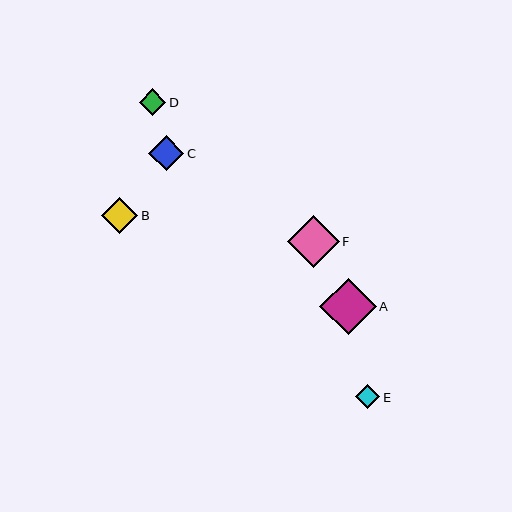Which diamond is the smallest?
Diamond E is the smallest with a size of approximately 25 pixels.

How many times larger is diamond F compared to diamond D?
Diamond F is approximately 2.0 times the size of diamond D.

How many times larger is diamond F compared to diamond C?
Diamond F is approximately 1.5 times the size of diamond C.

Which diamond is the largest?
Diamond A is the largest with a size of approximately 56 pixels.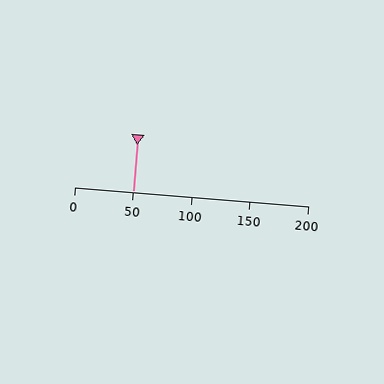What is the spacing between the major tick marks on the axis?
The major ticks are spaced 50 apart.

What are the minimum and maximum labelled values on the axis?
The axis runs from 0 to 200.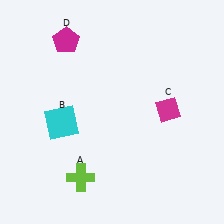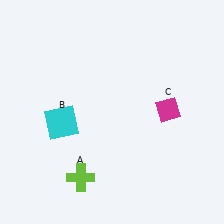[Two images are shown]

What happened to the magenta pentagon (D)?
The magenta pentagon (D) was removed in Image 2. It was in the top-left area of Image 1.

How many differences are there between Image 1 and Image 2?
There is 1 difference between the two images.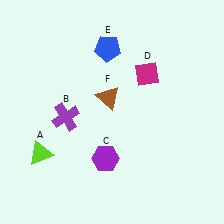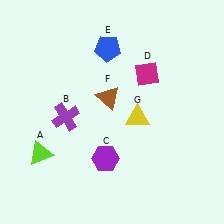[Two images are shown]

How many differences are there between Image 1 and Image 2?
There is 1 difference between the two images.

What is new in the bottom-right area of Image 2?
A yellow triangle (G) was added in the bottom-right area of Image 2.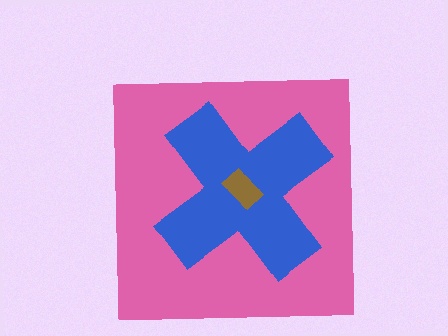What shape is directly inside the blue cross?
The brown rectangle.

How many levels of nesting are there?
3.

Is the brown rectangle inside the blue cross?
Yes.